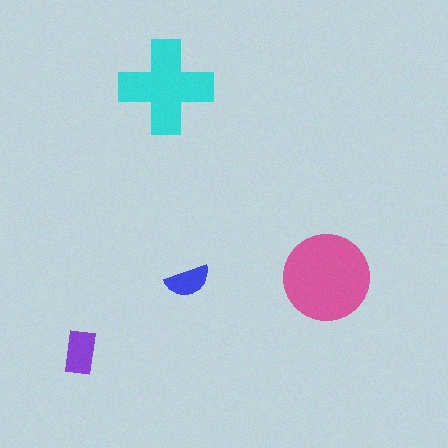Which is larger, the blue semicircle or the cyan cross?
The cyan cross.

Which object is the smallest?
The blue semicircle.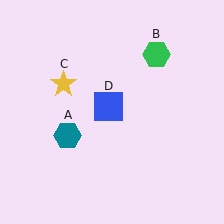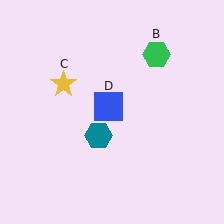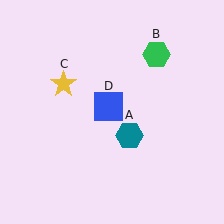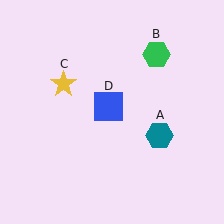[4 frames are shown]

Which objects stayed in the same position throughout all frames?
Green hexagon (object B) and yellow star (object C) and blue square (object D) remained stationary.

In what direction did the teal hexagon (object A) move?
The teal hexagon (object A) moved right.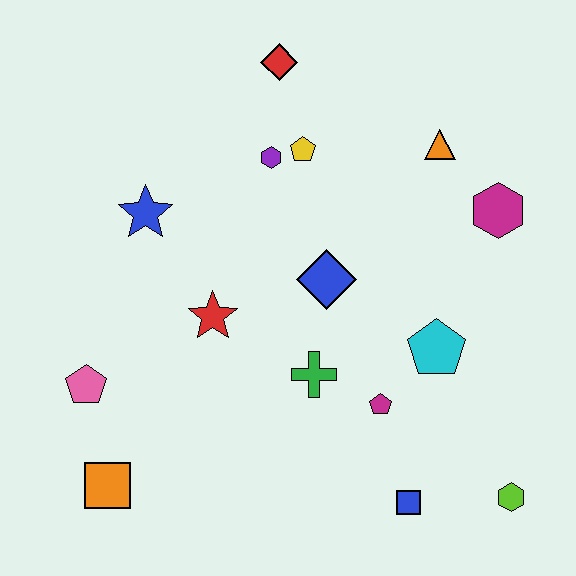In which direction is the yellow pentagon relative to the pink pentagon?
The yellow pentagon is above the pink pentagon.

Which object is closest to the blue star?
The red star is closest to the blue star.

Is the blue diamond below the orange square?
No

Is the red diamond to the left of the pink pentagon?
No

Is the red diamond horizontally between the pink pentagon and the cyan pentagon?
Yes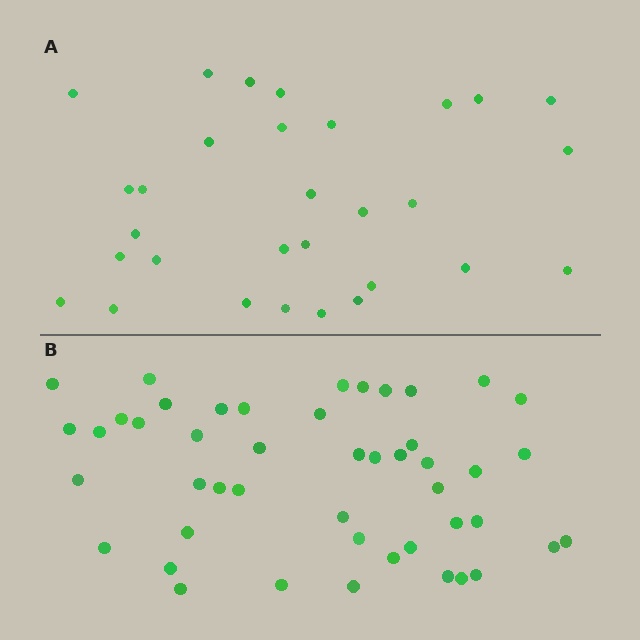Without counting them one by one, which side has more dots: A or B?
Region B (the bottom region) has more dots.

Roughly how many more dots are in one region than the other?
Region B has approximately 15 more dots than region A.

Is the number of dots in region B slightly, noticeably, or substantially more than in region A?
Region B has substantially more. The ratio is roughly 1.6 to 1.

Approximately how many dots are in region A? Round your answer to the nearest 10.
About 30 dots.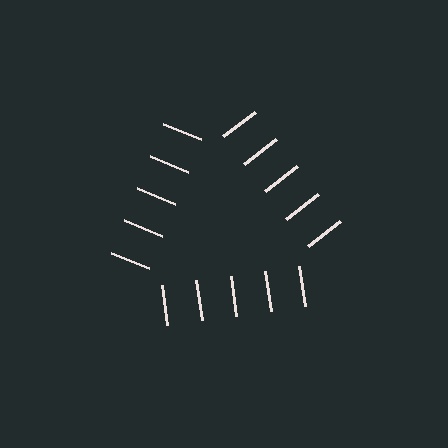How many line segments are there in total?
15 — 5 along each of the 3 edges.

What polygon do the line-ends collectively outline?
An illusory triangle — the line segments terminate on its edges but no continuous stroke is drawn.